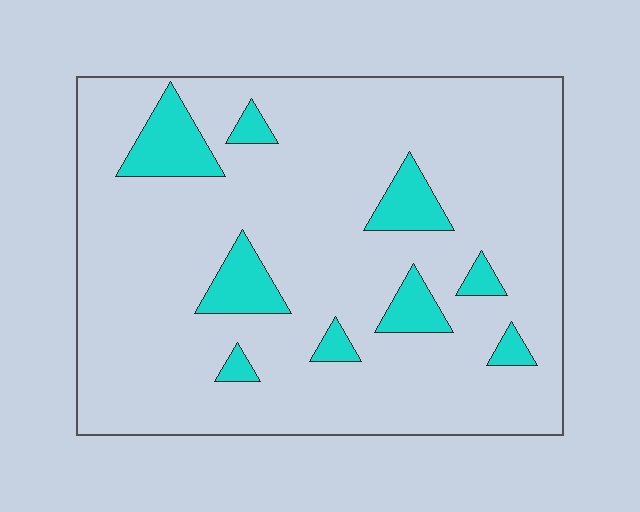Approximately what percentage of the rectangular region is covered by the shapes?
Approximately 15%.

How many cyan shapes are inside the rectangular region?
9.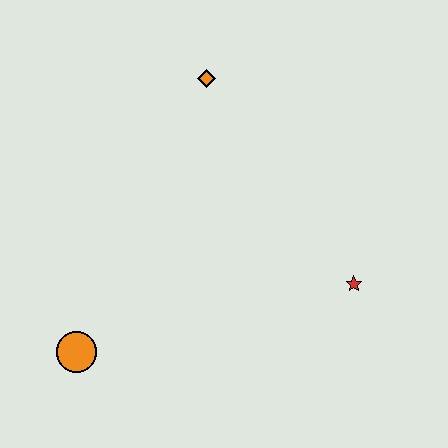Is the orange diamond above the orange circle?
Yes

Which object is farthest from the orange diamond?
The orange circle is farthest from the orange diamond.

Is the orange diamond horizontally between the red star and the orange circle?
Yes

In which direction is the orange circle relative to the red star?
The orange circle is to the left of the red star.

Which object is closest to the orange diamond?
The red star is closest to the orange diamond.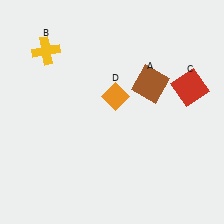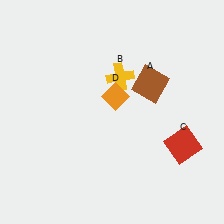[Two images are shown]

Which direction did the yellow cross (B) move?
The yellow cross (B) moved right.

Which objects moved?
The objects that moved are: the yellow cross (B), the red square (C).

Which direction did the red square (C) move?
The red square (C) moved down.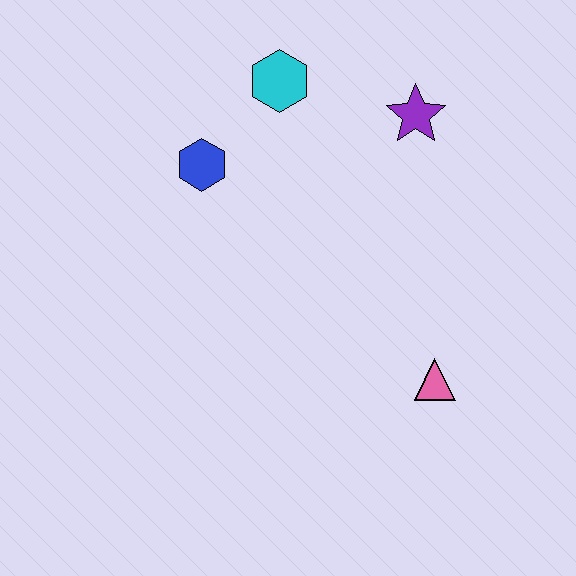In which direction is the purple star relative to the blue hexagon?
The purple star is to the right of the blue hexagon.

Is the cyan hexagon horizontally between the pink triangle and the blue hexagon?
Yes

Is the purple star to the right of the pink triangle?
No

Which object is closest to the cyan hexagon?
The blue hexagon is closest to the cyan hexagon.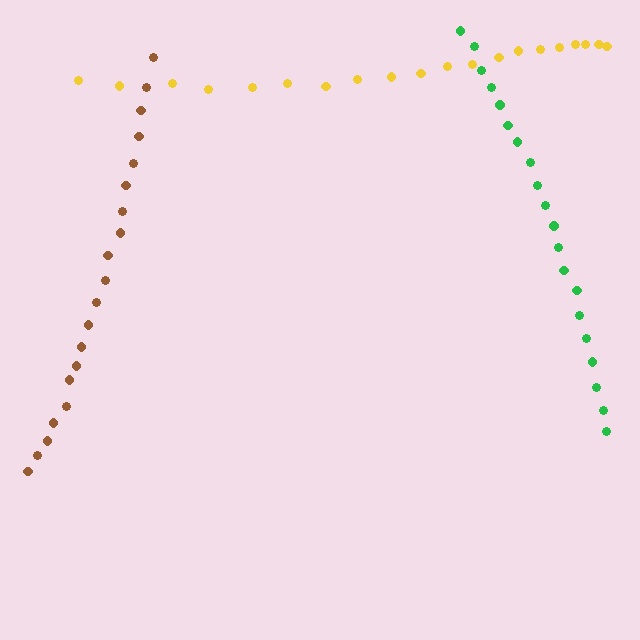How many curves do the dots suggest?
There are 3 distinct paths.